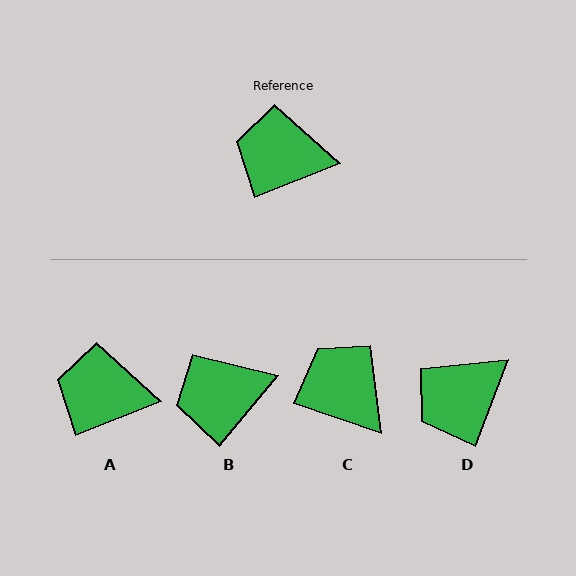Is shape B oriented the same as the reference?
No, it is off by about 29 degrees.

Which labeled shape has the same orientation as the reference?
A.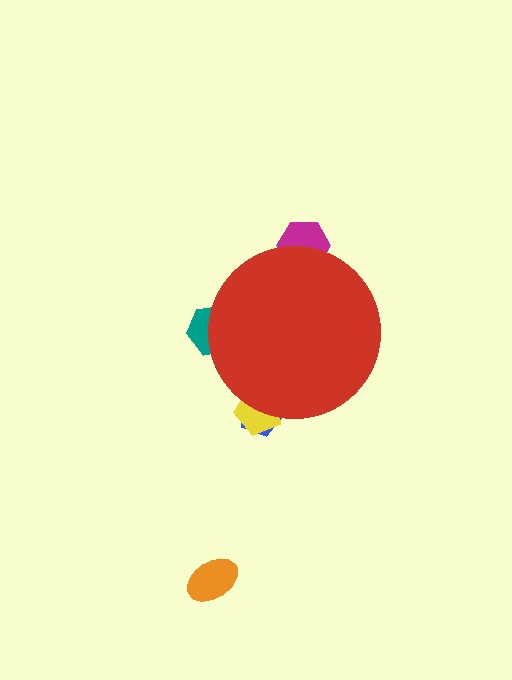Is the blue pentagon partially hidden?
Yes, the blue pentagon is partially hidden behind the red circle.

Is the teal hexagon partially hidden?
Yes, the teal hexagon is partially hidden behind the red circle.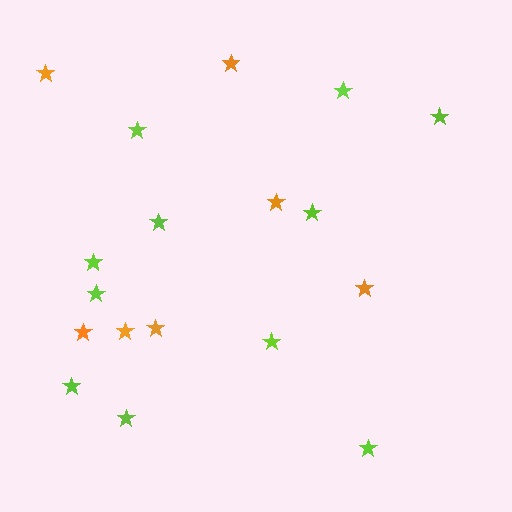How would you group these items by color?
There are 2 groups: one group of orange stars (7) and one group of lime stars (11).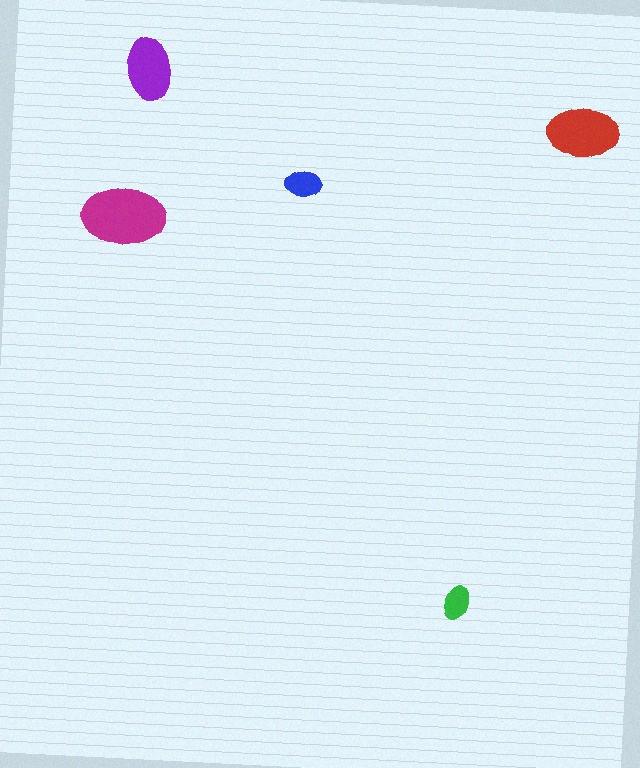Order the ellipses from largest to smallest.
the magenta one, the red one, the purple one, the blue one, the green one.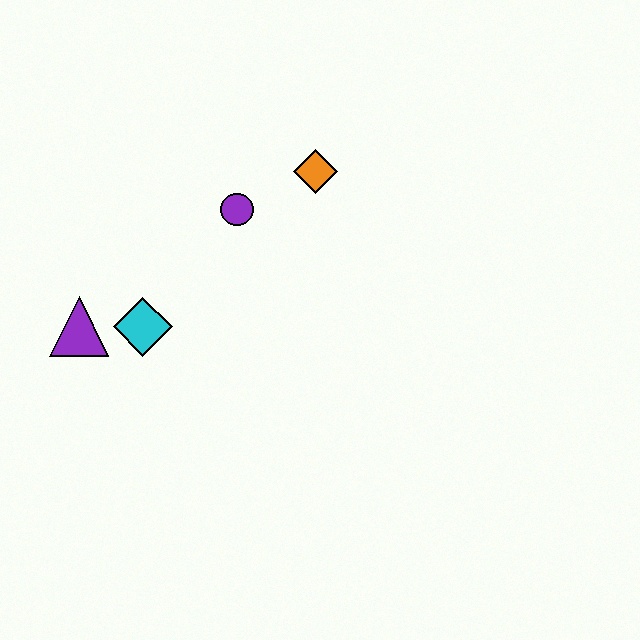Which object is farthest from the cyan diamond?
The orange diamond is farthest from the cyan diamond.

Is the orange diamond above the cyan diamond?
Yes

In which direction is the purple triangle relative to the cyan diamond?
The purple triangle is to the left of the cyan diamond.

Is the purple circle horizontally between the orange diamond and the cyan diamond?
Yes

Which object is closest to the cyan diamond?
The purple triangle is closest to the cyan diamond.